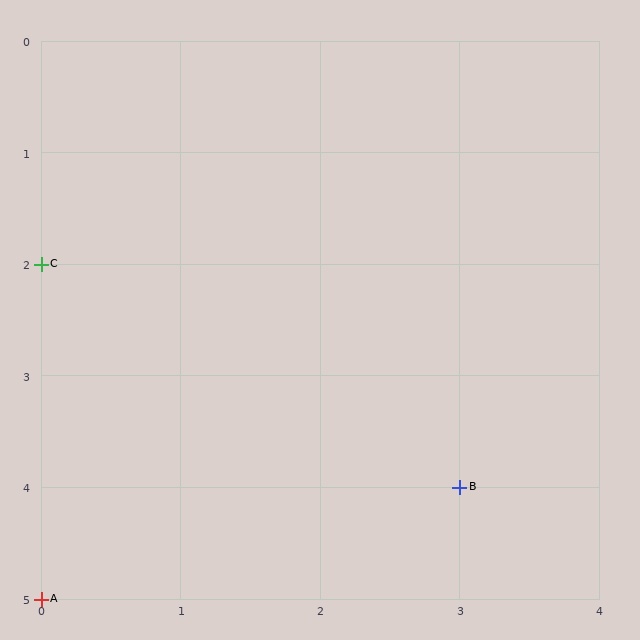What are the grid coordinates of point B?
Point B is at grid coordinates (3, 4).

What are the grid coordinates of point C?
Point C is at grid coordinates (0, 2).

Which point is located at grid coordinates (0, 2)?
Point C is at (0, 2).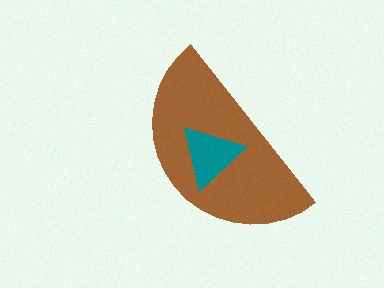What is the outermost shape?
The brown semicircle.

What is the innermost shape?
The teal triangle.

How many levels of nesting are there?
2.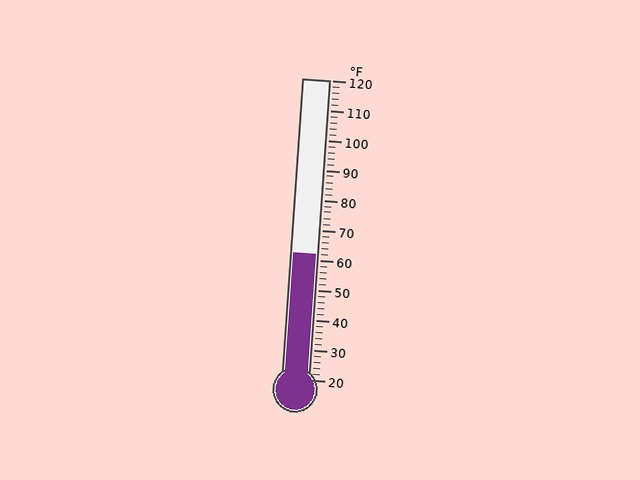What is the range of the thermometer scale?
The thermometer scale ranges from 20°F to 120°F.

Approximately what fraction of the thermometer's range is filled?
The thermometer is filled to approximately 40% of its range.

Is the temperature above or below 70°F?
The temperature is below 70°F.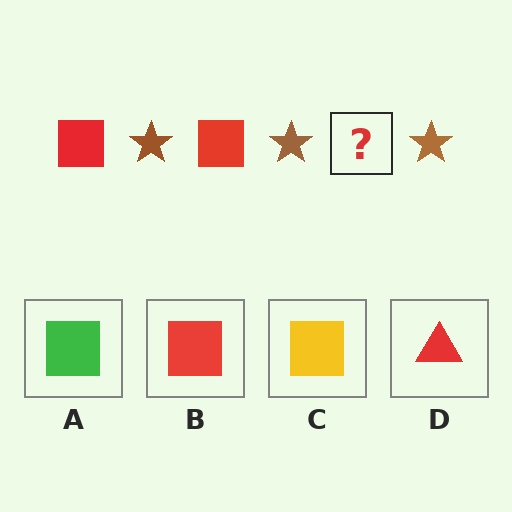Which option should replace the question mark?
Option B.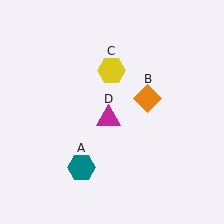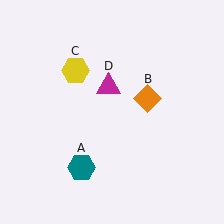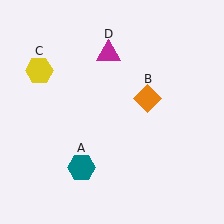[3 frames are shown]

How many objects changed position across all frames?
2 objects changed position: yellow hexagon (object C), magenta triangle (object D).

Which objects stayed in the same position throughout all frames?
Teal hexagon (object A) and orange diamond (object B) remained stationary.